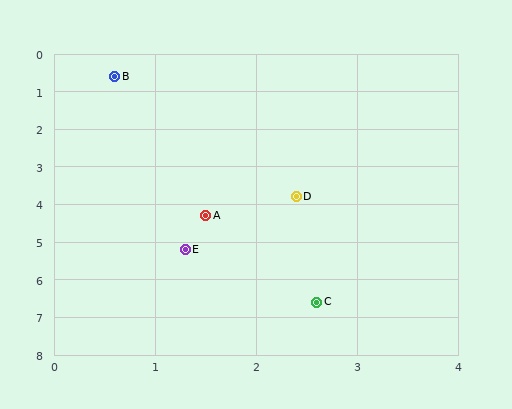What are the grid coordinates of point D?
Point D is at approximately (2.4, 3.8).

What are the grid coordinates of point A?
Point A is at approximately (1.5, 4.3).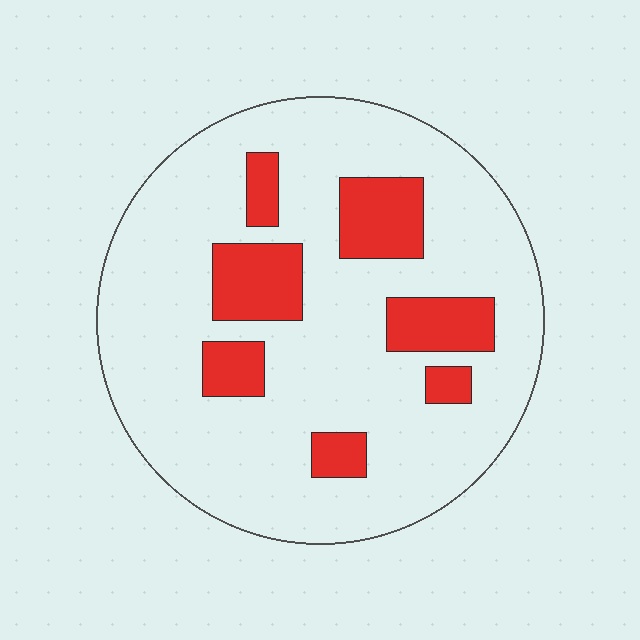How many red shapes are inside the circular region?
7.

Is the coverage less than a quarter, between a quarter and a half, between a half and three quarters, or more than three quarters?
Less than a quarter.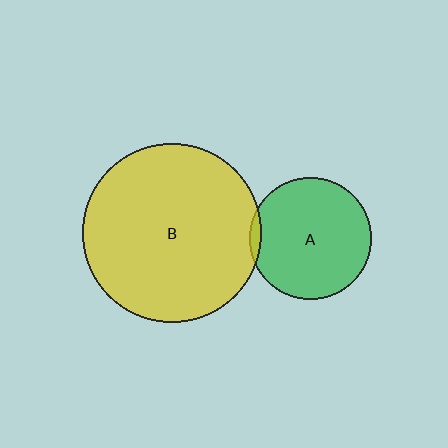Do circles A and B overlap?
Yes.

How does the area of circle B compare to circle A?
Approximately 2.1 times.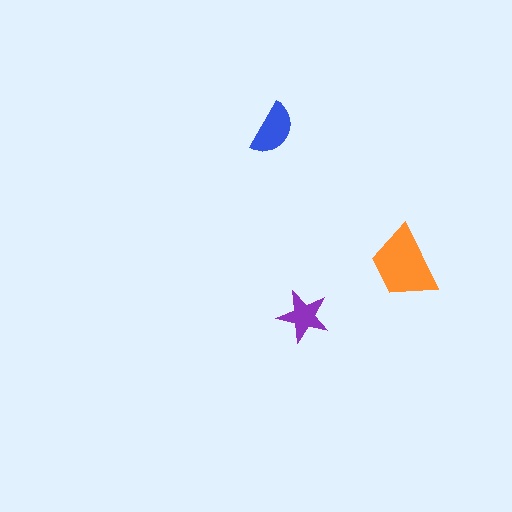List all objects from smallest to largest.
The purple star, the blue semicircle, the orange trapezoid.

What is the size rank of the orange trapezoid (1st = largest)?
1st.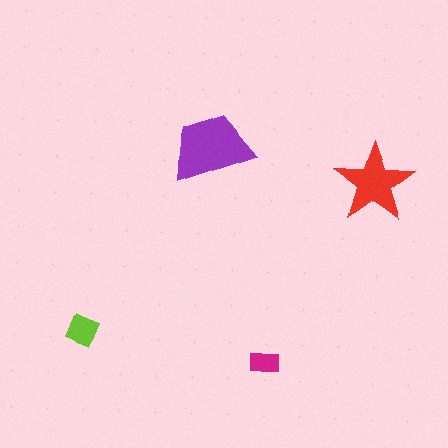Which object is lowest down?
The magenta rectangle is bottommost.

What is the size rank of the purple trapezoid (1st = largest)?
1st.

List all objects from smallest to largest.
The magenta rectangle, the lime square, the red star, the purple trapezoid.